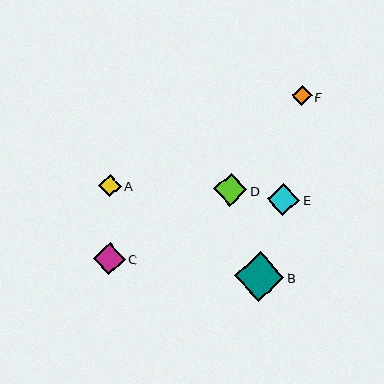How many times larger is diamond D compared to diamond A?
Diamond D is approximately 1.5 times the size of diamond A.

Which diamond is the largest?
Diamond B is the largest with a size of approximately 50 pixels.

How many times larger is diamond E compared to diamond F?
Diamond E is approximately 1.6 times the size of diamond F.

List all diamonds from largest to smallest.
From largest to smallest: B, D, C, E, A, F.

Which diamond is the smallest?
Diamond F is the smallest with a size of approximately 20 pixels.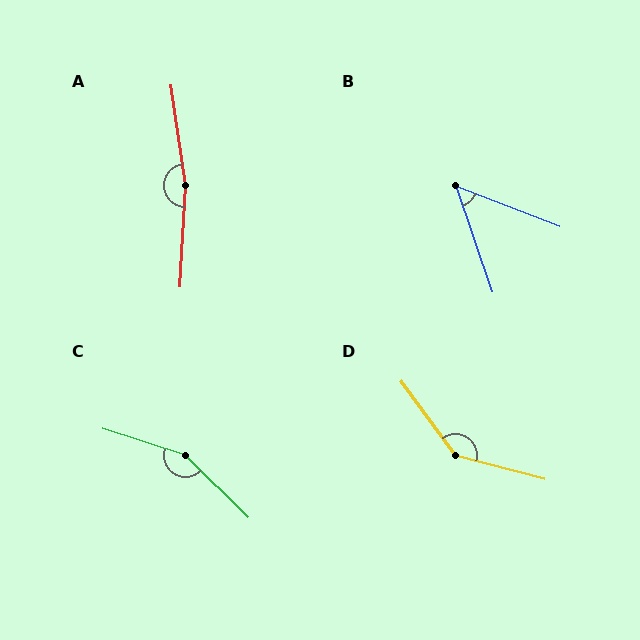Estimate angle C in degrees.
Approximately 153 degrees.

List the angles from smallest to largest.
B (50°), D (141°), C (153°), A (169°).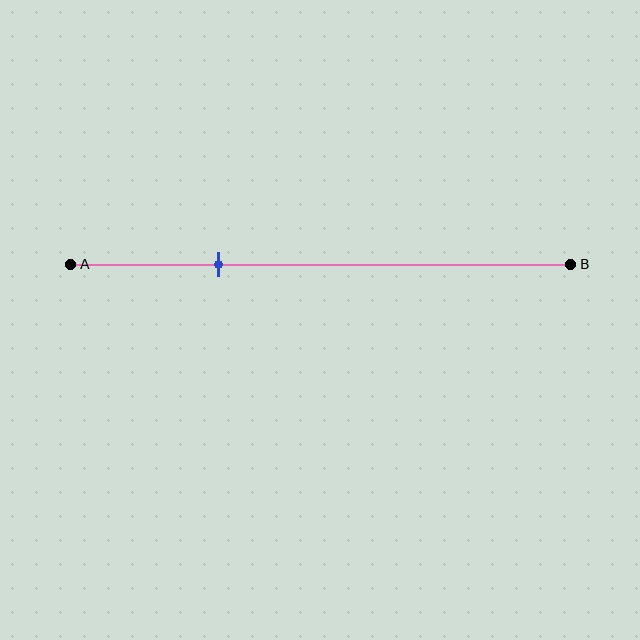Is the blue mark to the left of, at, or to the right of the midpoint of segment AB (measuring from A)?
The blue mark is to the left of the midpoint of segment AB.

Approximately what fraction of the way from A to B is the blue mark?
The blue mark is approximately 30% of the way from A to B.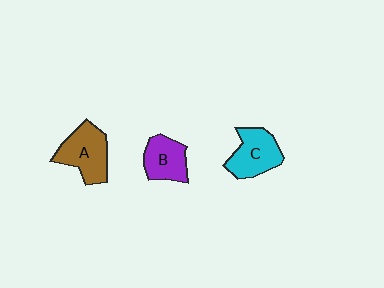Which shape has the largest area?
Shape A (brown).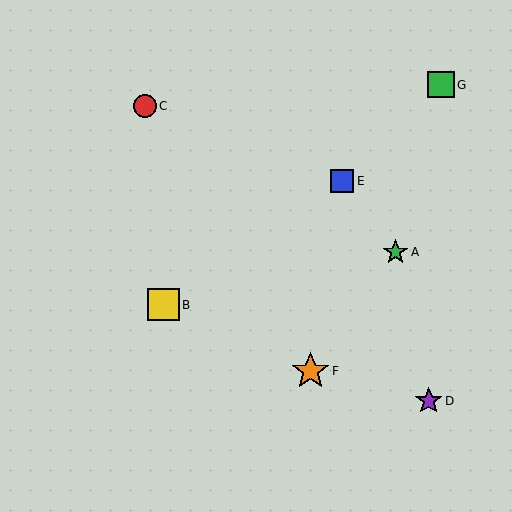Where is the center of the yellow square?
The center of the yellow square is at (163, 305).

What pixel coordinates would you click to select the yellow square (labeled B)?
Click at (163, 305) to select the yellow square B.